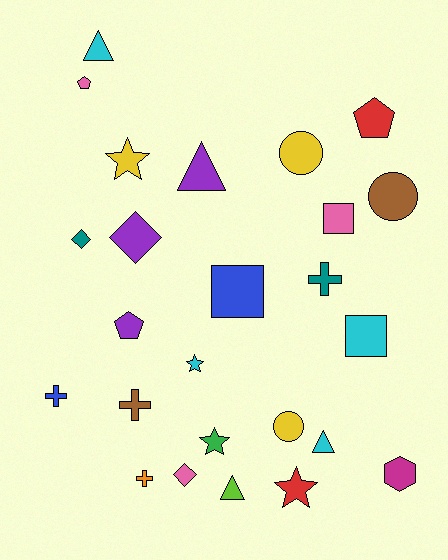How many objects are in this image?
There are 25 objects.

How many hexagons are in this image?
There is 1 hexagon.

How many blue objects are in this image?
There are 2 blue objects.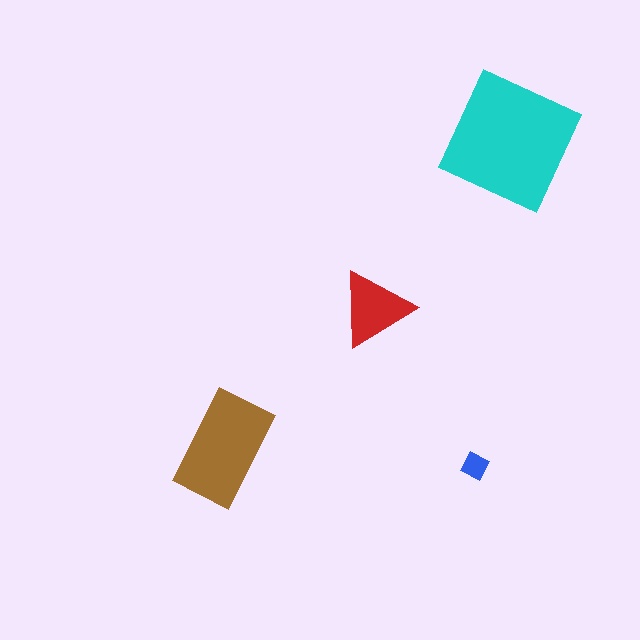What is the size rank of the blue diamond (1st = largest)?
4th.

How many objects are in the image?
There are 4 objects in the image.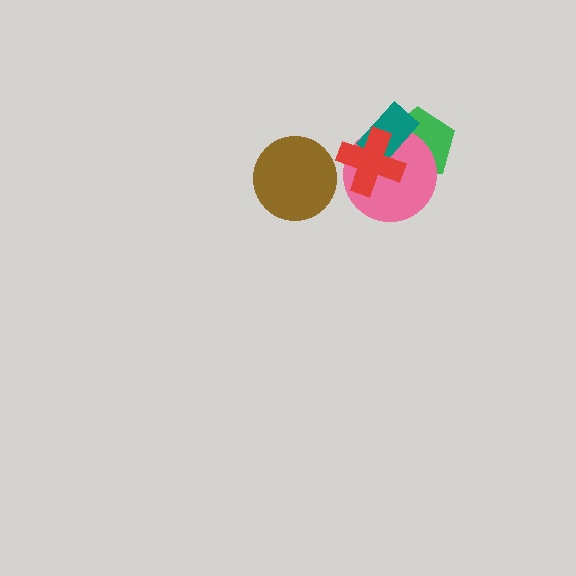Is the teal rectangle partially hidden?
Yes, it is partially covered by another shape.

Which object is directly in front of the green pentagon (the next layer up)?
The pink circle is directly in front of the green pentagon.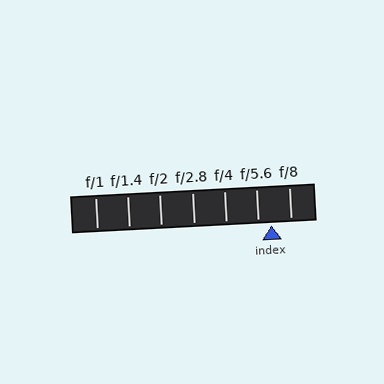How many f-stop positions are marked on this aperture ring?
There are 7 f-stop positions marked.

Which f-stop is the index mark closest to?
The index mark is closest to f/5.6.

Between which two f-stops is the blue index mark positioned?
The index mark is between f/5.6 and f/8.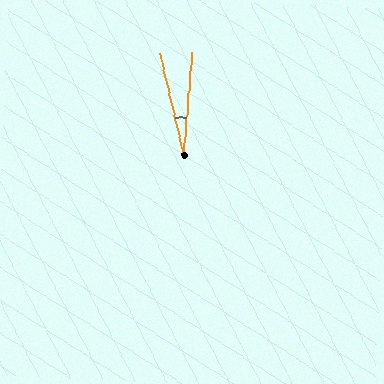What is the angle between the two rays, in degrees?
Approximately 18 degrees.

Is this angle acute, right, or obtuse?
It is acute.